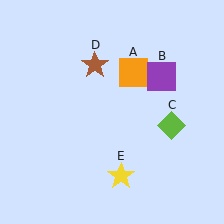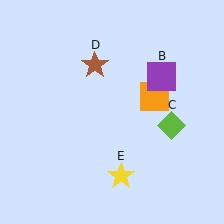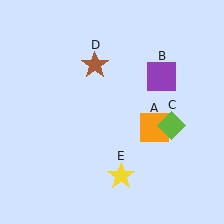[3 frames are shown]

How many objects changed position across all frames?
1 object changed position: orange square (object A).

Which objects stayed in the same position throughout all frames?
Purple square (object B) and lime diamond (object C) and brown star (object D) and yellow star (object E) remained stationary.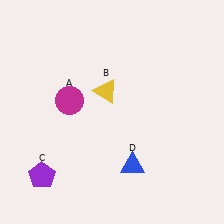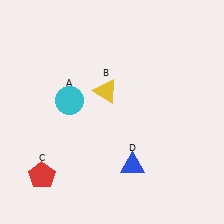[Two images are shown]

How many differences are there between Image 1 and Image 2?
There are 2 differences between the two images.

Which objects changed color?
A changed from magenta to cyan. C changed from purple to red.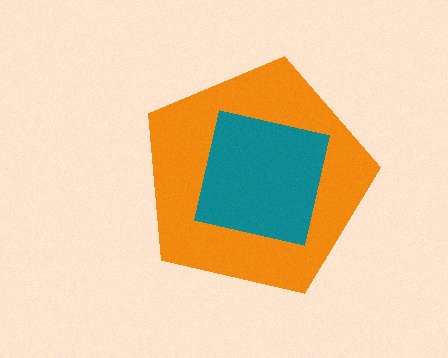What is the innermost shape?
The teal square.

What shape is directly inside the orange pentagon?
The teal square.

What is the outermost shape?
The orange pentagon.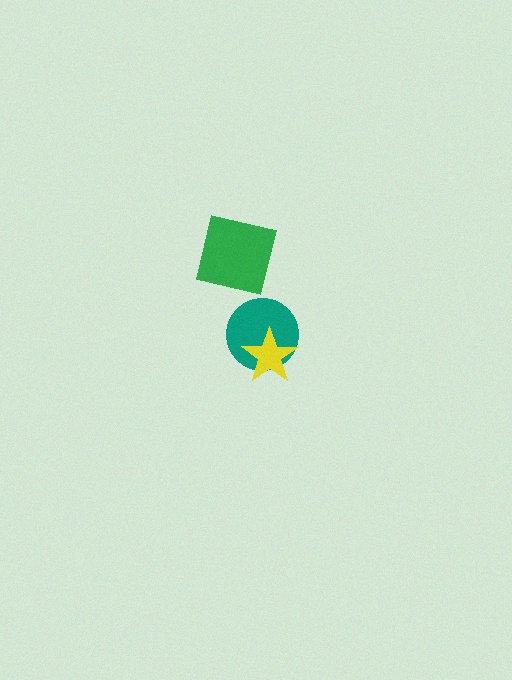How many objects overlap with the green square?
0 objects overlap with the green square.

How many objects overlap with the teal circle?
1 object overlaps with the teal circle.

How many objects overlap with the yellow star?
1 object overlaps with the yellow star.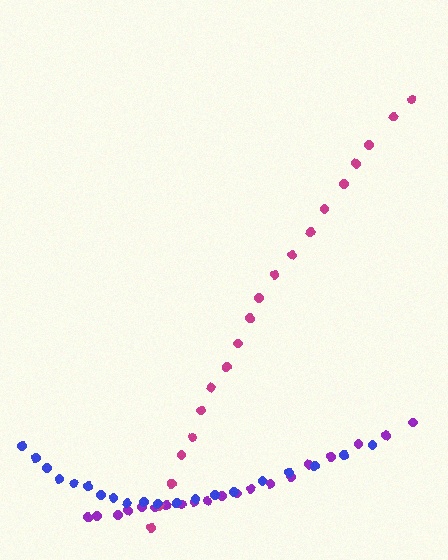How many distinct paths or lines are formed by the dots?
There are 3 distinct paths.